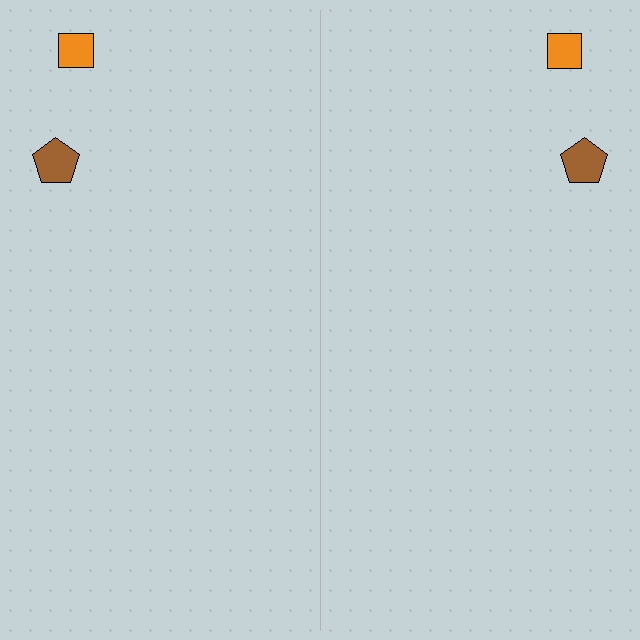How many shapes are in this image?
There are 4 shapes in this image.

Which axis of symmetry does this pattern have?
The pattern has a vertical axis of symmetry running through the center of the image.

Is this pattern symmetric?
Yes, this pattern has bilateral (reflection) symmetry.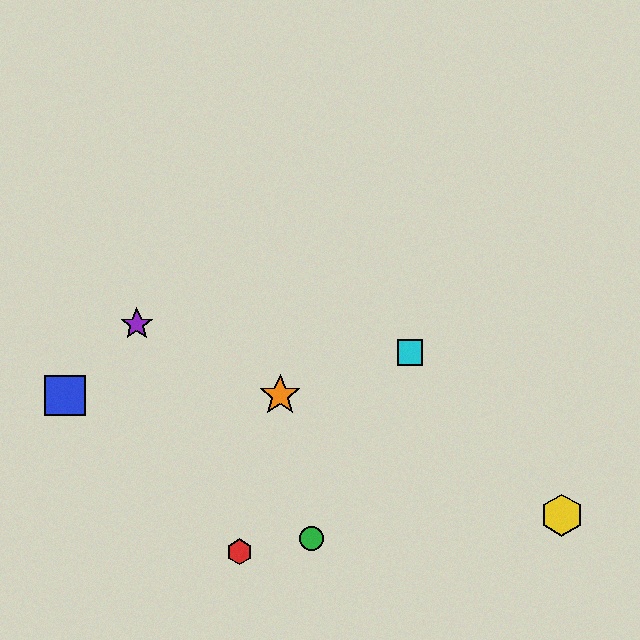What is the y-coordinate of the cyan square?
The cyan square is at y≈353.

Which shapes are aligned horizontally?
The blue square, the orange star are aligned horizontally.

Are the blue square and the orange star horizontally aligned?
Yes, both are at y≈395.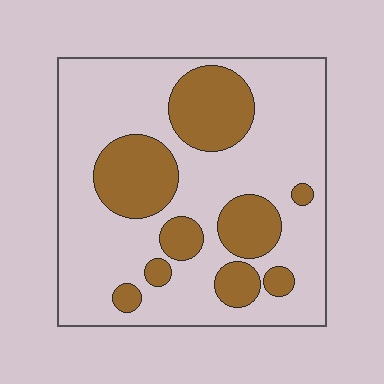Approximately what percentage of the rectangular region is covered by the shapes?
Approximately 30%.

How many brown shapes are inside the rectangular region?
9.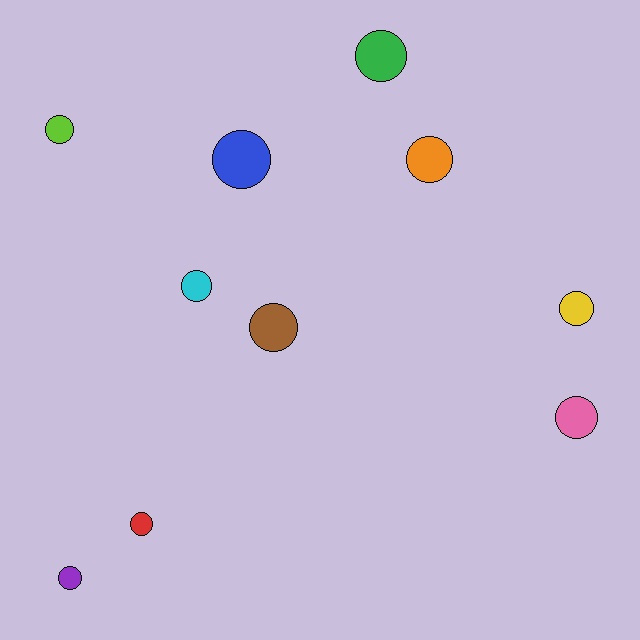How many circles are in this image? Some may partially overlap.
There are 10 circles.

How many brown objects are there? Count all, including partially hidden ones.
There is 1 brown object.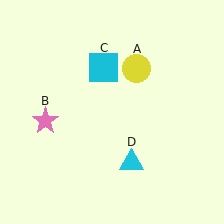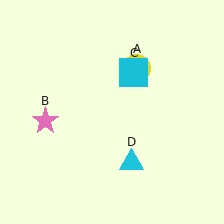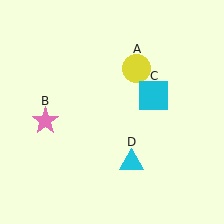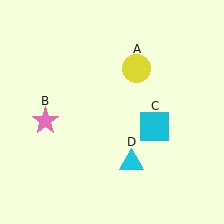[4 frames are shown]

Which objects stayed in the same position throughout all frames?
Yellow circle (object A) and pink star (object B) and cyan triangle (object D) remained stationary.